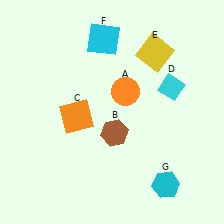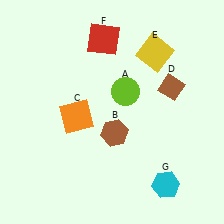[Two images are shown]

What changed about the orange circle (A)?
In Image 1, A is orange. In Image 2, it changed to lime.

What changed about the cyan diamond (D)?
In Image 1, D is cyan. In Image 2, it changed to brown.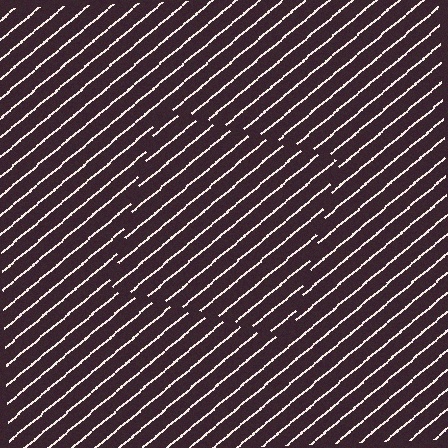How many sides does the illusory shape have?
4 sides — the line-ends trace a square.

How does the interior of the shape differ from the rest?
The interior of the shape contains the same grating, shifted by half a period — the contour is defined by the phase discontinuity where line-ends from the inner and outer gratings abut.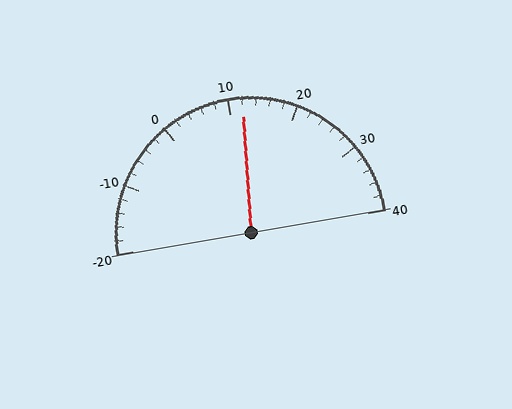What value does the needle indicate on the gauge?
The needle indicates approximately 12.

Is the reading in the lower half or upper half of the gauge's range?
The reading is in the upper half of the range (-20 to 40).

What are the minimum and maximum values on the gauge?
The gauge ranges from -20 to 40.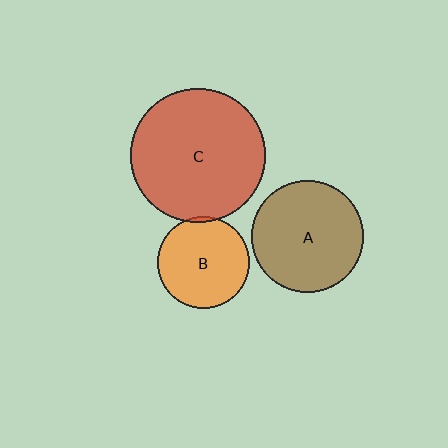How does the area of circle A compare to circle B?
Approximately 1.5 times.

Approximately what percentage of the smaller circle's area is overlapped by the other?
Approximately 5%.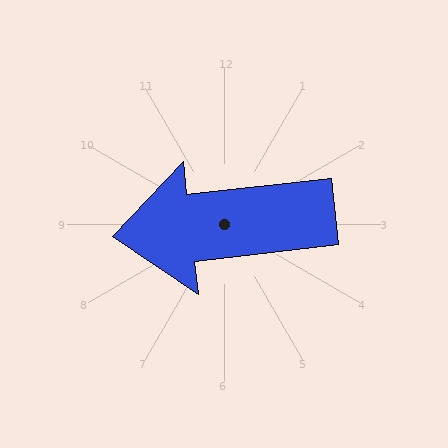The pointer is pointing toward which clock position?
Roughly 9 o'clock.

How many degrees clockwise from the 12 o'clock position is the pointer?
Approximately 263 degrees.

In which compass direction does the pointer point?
West.